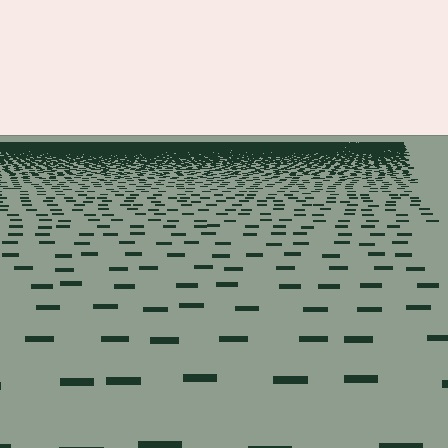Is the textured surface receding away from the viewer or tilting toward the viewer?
The surface is receding away from the viewer. Texture elements get smaller and denser toward the top.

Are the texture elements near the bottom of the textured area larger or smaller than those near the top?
Larger. Near the bottom, elements are closer to the viewer and appear at a bigger on-screen size.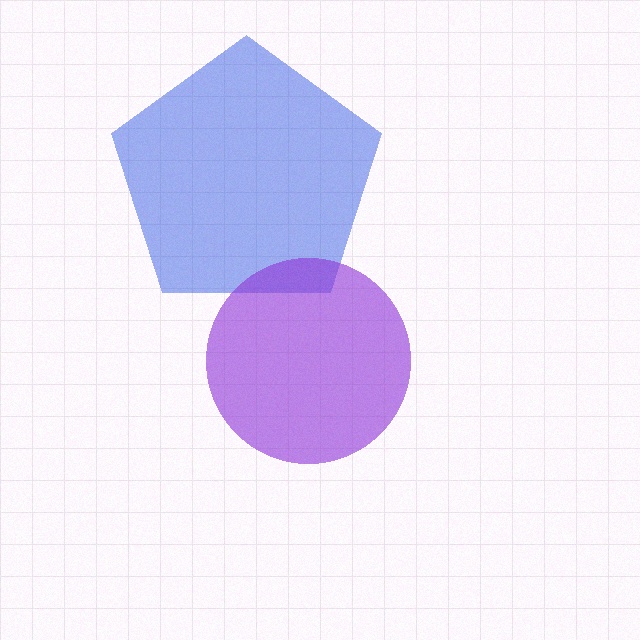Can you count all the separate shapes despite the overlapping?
Yes, there are 2 separate shapes.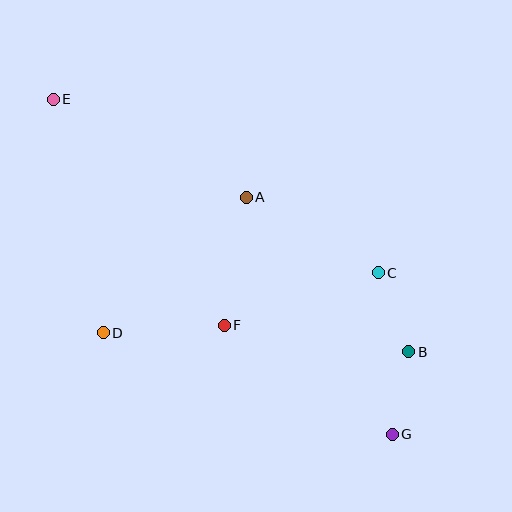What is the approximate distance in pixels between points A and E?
The distance between A and E is approximately 217 pixels.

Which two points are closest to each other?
Points B and G are closest to each other.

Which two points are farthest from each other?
Points E and G are farthest from each other.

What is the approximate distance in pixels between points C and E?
The distance between C and E is approximately 369 pixels.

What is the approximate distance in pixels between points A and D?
The distance between A and D is approximately 197 pixels.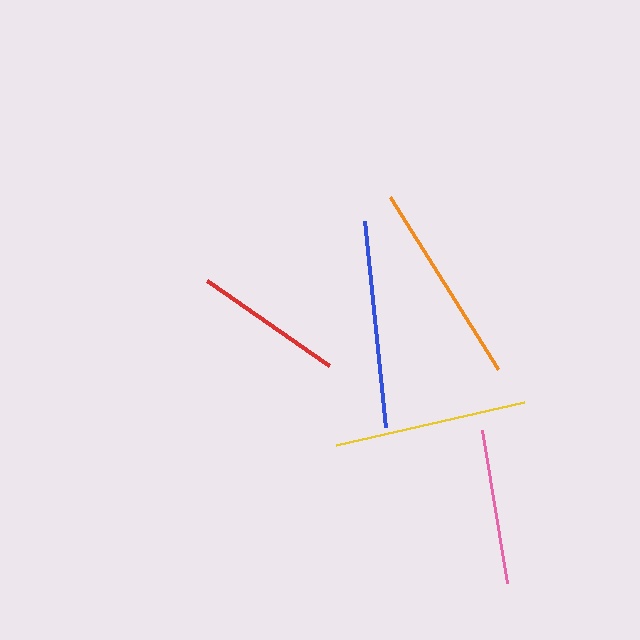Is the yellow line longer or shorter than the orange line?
The orange line is longer than the yellow line.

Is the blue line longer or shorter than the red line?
The blue line is longer than the red line.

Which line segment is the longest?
The blue line is the longest at approximately 207 pixels.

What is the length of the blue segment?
The blue segment is approximately 207 pixels long.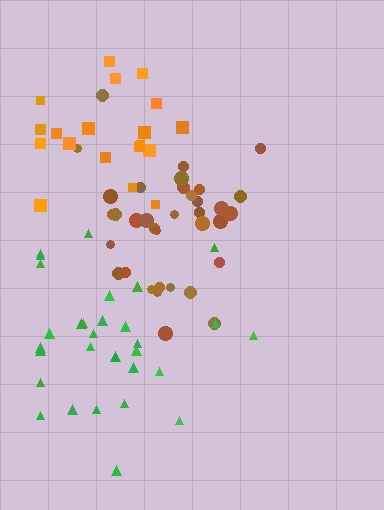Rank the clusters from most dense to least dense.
brown, orange, green.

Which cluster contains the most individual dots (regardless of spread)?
Brown (35).